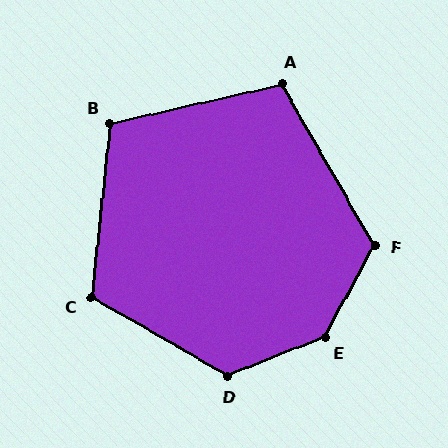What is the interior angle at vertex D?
Approximately 129 degrees (obtuse).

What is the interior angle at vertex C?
Approximately 114 degrees (obtuse).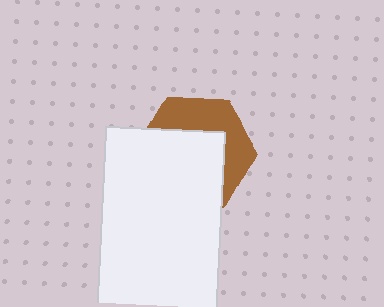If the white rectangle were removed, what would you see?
You would see the complete brown hexagon.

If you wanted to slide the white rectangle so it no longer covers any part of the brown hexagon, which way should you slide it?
Slide it down — that is the most direct way to separate the two shapes.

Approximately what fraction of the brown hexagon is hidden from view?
Roughly 60% of the brown hexagon is hidden behind the white rectangle.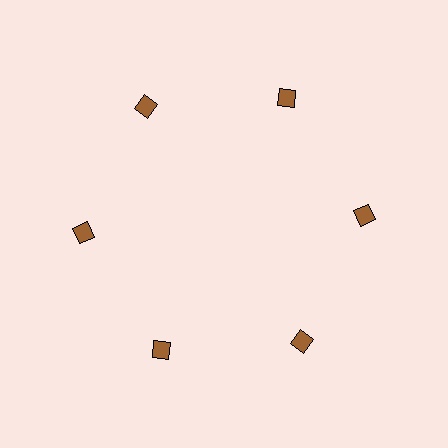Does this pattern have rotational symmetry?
Yes, this pattern has 6-fold rotational symmetry. It looks the same after rotating 60 degrees around the center.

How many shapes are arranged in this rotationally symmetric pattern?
There are 6 shapes, arranged in 6 groups of 1.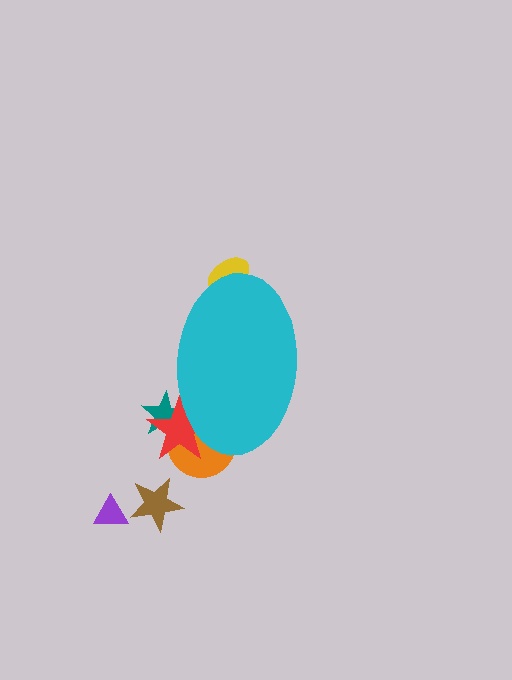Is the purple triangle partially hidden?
No, the purple triangle is fully visible.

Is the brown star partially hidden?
No, the brown star is fully visible.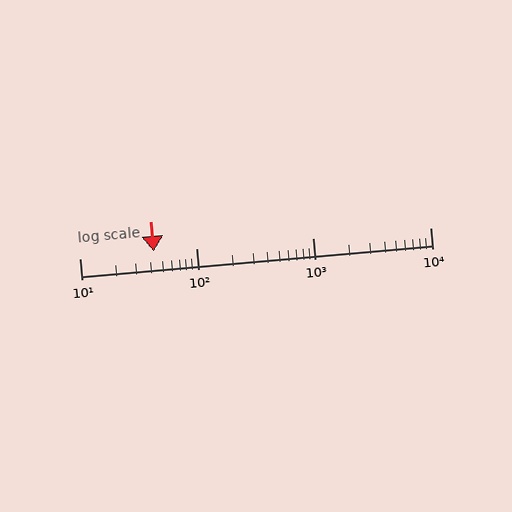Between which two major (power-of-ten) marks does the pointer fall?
The pointer is between 10 and 100.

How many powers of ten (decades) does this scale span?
The scale spans 3 decades, from 10 to 10000.